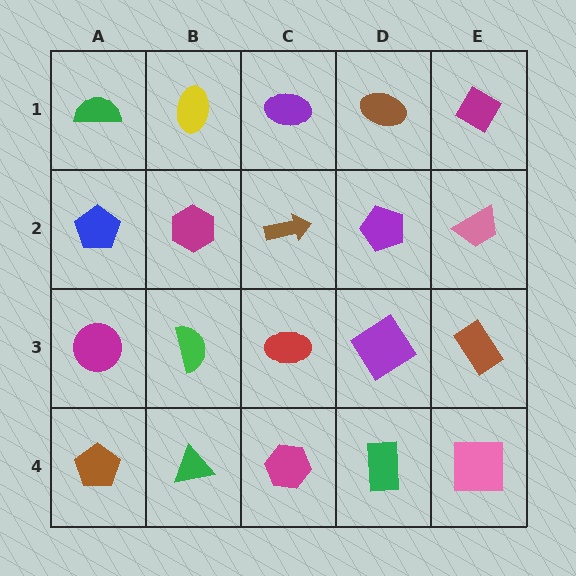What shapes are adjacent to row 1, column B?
A magenta hexagon (row 2, column B), a green semicircle (row 1, column A), a purple ellipse (row 1, column C).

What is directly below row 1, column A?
A blue pentagon.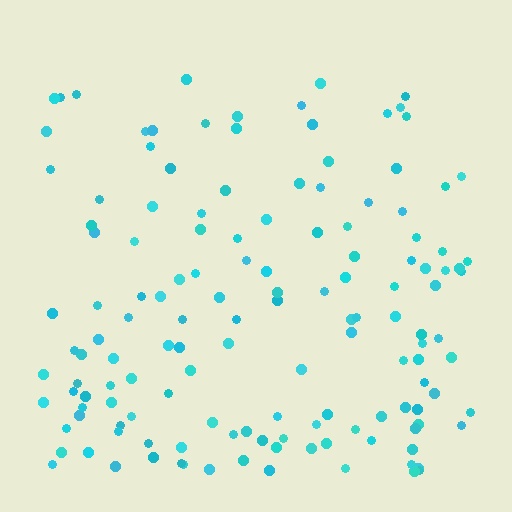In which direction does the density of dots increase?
From top to bottom, with the bottom side densest.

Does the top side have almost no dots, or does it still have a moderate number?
Still a moderate number, just noticeably fewer than the bottom.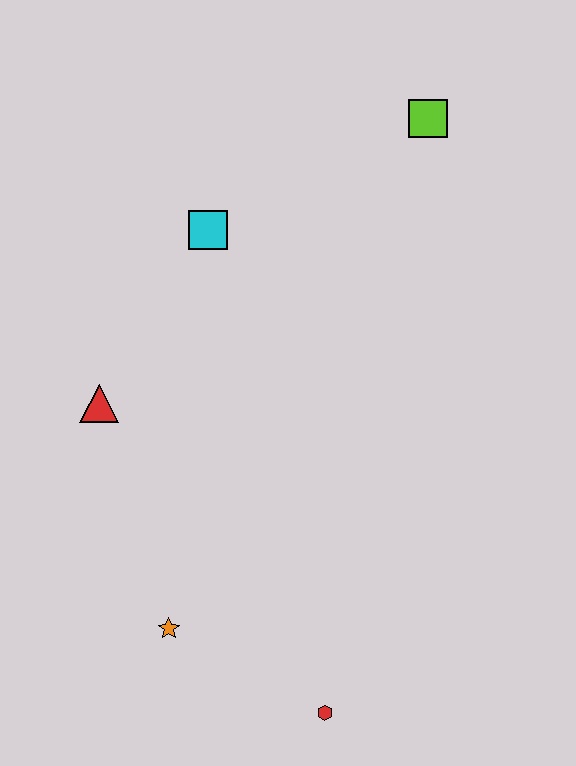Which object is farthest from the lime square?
The red hexagon is farthest from the lime square.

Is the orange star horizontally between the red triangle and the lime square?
Yes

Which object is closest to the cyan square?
The red triangle is closest to the cyan square.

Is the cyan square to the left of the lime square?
Yes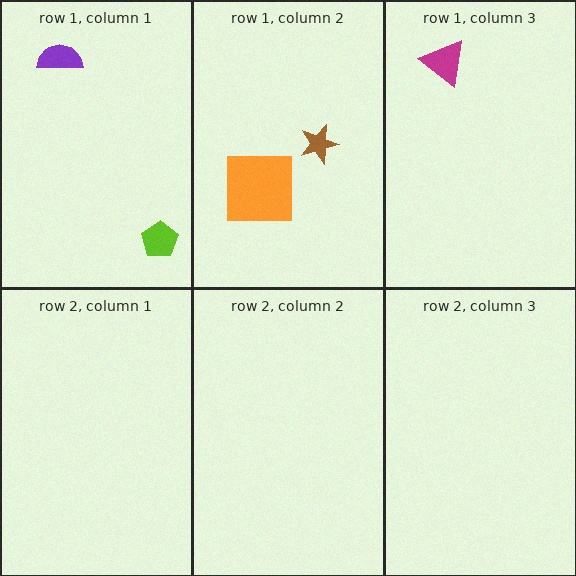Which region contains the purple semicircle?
The row 1, column 1 region.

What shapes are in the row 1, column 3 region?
The magenta triangle.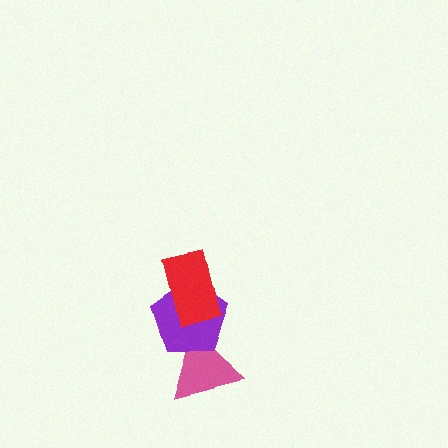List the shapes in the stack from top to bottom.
From top to bottom: the red rectangle, the purple pentagon, the pink triangle.